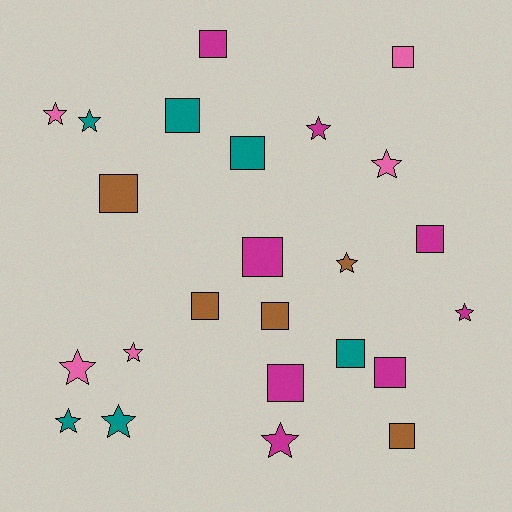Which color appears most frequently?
Magenta, with 8 objects.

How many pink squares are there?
There is 1 pink square.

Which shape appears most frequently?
Square, with 13 objects.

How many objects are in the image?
There are 24 objects.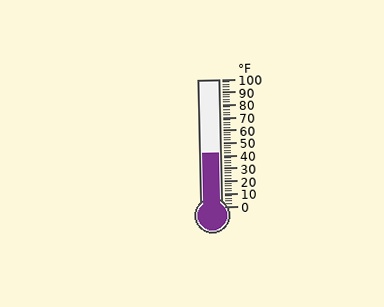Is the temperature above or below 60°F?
The temperature is below 60°F.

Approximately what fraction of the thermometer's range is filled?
The thermometer is filled to approximately 40% of its range.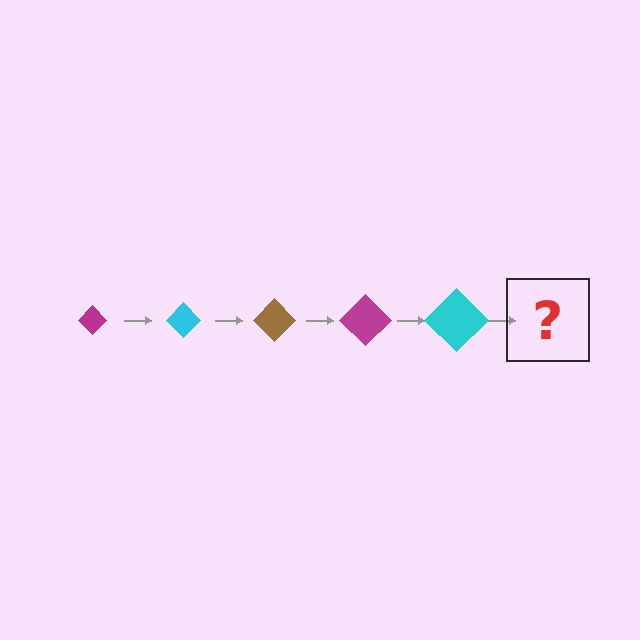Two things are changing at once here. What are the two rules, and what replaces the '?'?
The two rules are that the diamond grows larger each step and the color cycles through magenta, cyan, and brown. The '?' should be a brown diamond, larger than the previous one.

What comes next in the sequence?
The next element should be a brown diamond, larger than the previous one.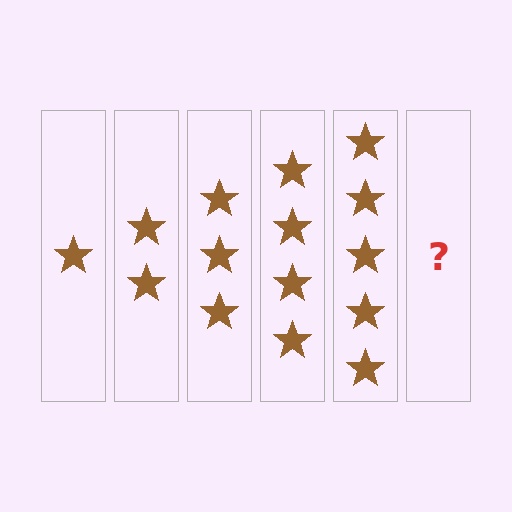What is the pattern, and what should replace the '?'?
The pattern is that each step adds one more star. The '?' should be 6 stars.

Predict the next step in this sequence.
The next step is 6 stars.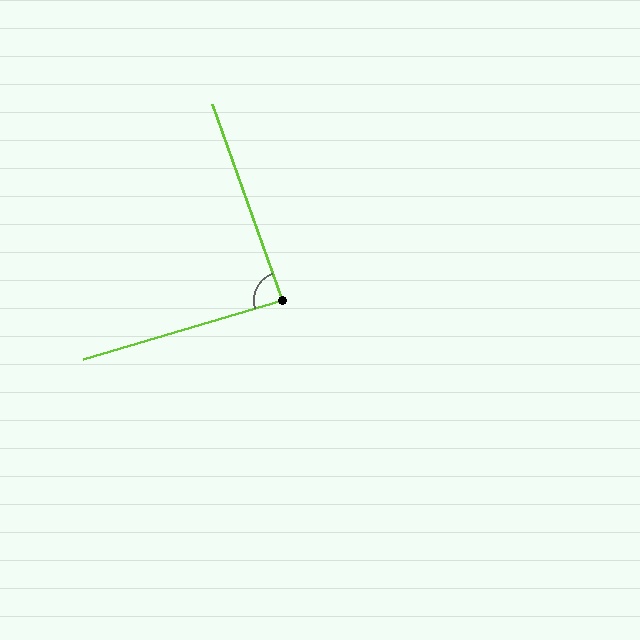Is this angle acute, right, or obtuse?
It is approximately a right angle.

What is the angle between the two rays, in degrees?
Approximately 87 degrees.